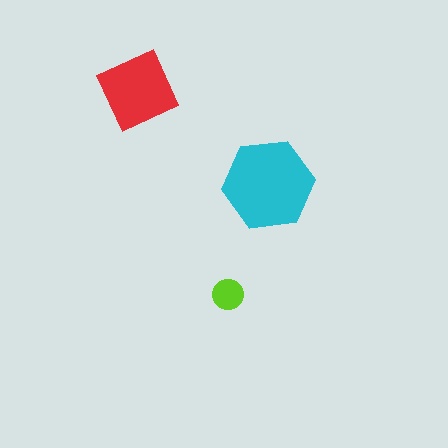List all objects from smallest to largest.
The lime circle, the red diamond, the cyan hexagon.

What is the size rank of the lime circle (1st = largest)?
3rd.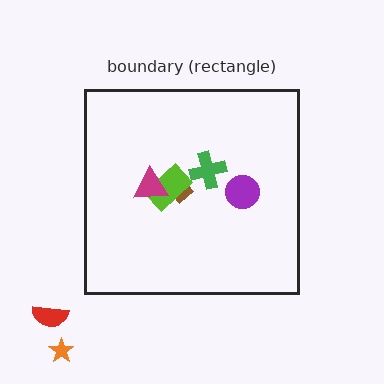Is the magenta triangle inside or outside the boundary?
Inside.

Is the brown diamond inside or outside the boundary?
Inside.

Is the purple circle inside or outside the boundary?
Inside.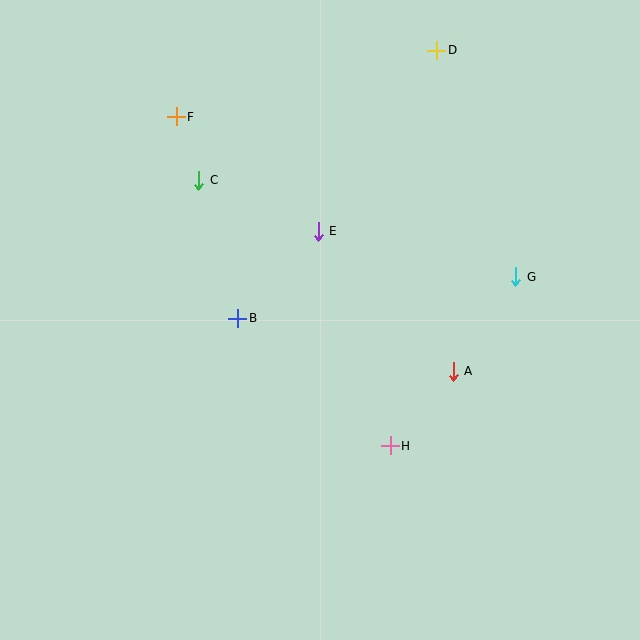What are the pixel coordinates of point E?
Point E is at (318, 231).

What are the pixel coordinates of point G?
Point G is at (516, 277).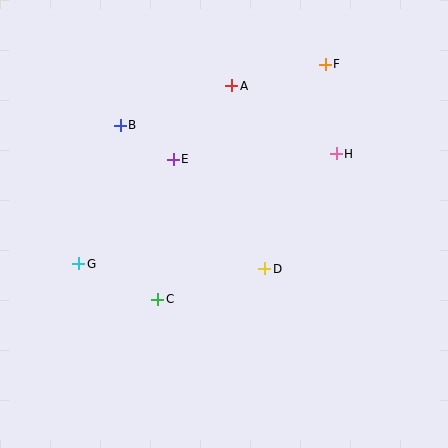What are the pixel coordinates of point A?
Point A is at (232, 86).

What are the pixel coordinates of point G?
Point G is at (79, 264).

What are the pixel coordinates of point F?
Point F is at (325, 64).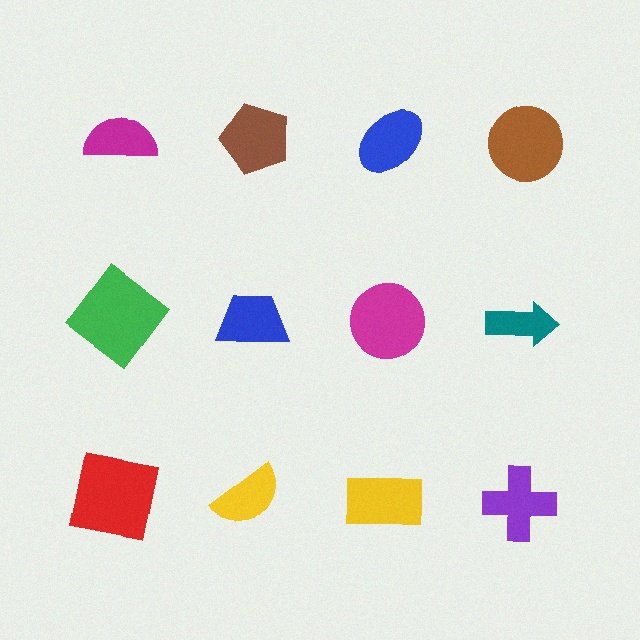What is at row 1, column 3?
A blue ellipse.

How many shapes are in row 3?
4 shapes.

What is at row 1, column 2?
A brown pentagon.